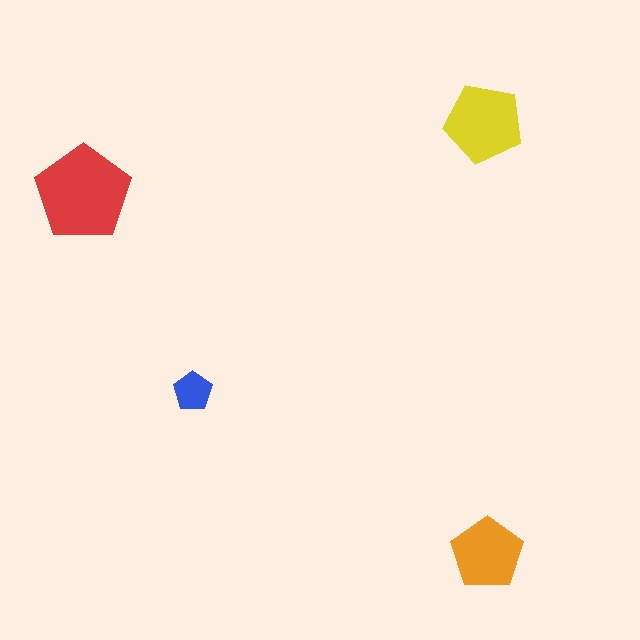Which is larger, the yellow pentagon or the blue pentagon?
The yellow one.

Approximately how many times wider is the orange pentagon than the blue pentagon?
About 2 times wider.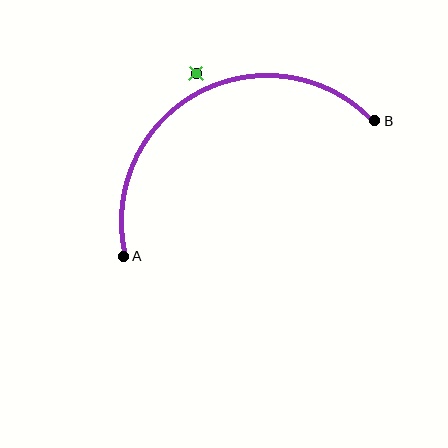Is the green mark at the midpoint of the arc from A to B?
No — the green mark does not lie on the arc at all. It sits slightly outside the curve.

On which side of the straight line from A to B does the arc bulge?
The arc bulges above the straight line connecting A and B.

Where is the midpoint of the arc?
The arc midpoint is the point on the curve farthest from the straight line joining A and B. It sits above that line.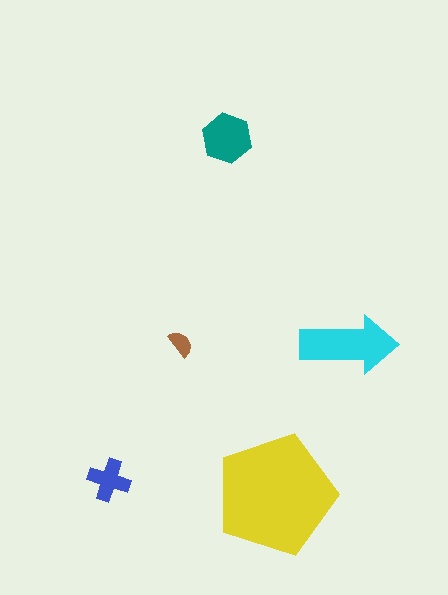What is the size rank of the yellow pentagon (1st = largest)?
1st.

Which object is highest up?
The teal hexagon is topmost.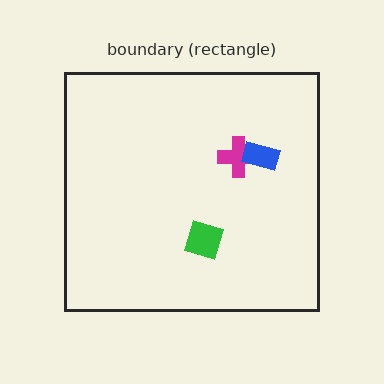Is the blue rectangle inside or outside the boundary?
Inside.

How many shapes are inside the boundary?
3 inside, 0 outside.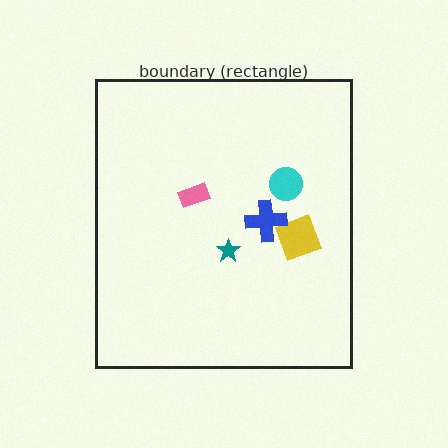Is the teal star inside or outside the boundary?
Inside.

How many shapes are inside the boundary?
5 inside, 0 outside.